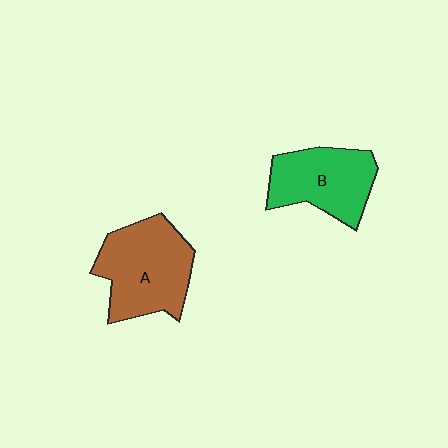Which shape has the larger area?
Shape A (brown).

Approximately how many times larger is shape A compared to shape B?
Approximately 1.2 times.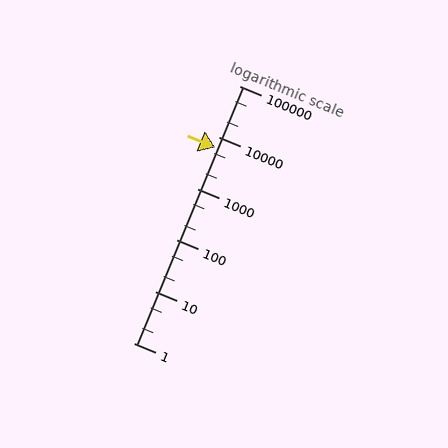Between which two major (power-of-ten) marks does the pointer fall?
The pointer is between 1000 and 10000.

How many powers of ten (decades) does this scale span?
The scale spans 5 decades, from 1 to 100000.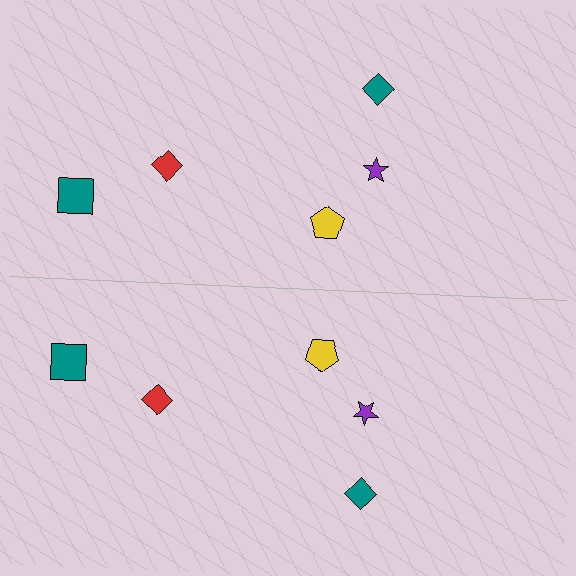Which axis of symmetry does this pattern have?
The pattern has a horizontal axis of symmetry running through the center of the image.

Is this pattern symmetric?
Yes, this pattern has bilateral (reflection) symmetry.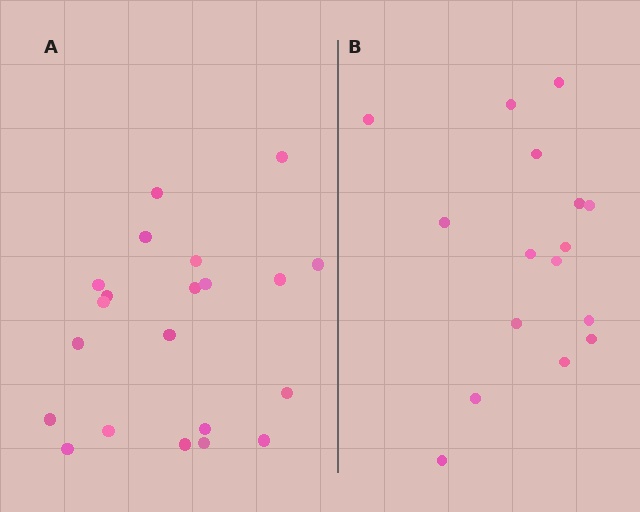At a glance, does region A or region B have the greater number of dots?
Region A (the left region) has more dots.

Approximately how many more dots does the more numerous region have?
Region A has about 5 more dots than region B.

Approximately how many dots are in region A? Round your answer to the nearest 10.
About 20 dots. (The exact count is 21, which rounds to 20.)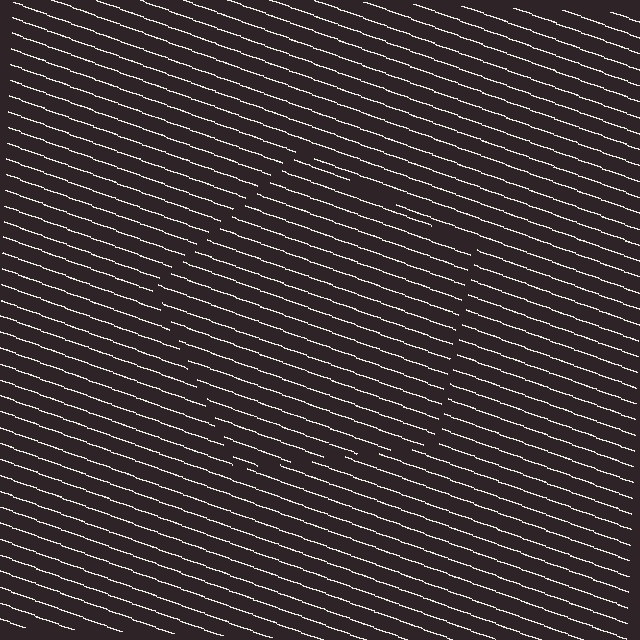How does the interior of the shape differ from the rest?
The interior of the shape contains the same grating, shifted by half a period — the contour is defined by the phase discontinuity where line-ends from the inner and outer gratings abut.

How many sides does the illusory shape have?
5 sides — the line-ends trace a pentagon.